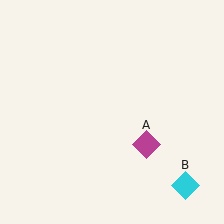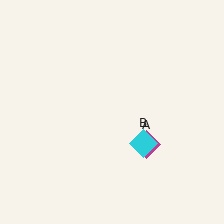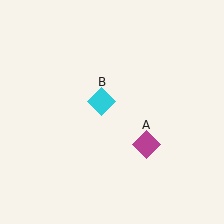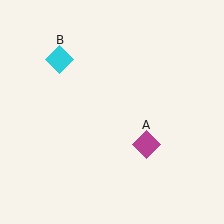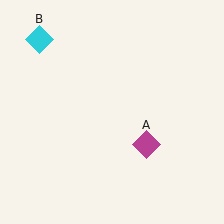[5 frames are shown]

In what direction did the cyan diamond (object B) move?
The cyan diamond (object B) moved up and to the left.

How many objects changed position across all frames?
1 object changed position: cyan diamond (object B).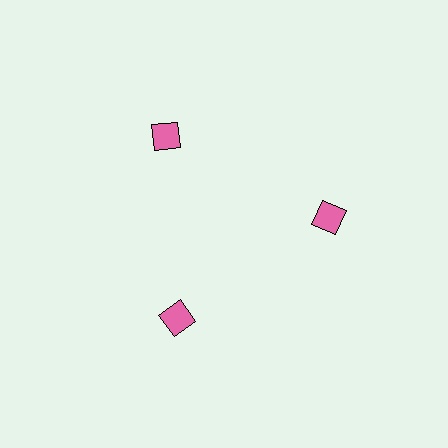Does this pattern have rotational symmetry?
Yes, this pattern has 3-fold rotational symmetry. It looks the same after rotating 120 degrees around the center.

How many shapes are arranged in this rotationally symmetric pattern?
There are 3 shapes, arranged in 3 groups of 1.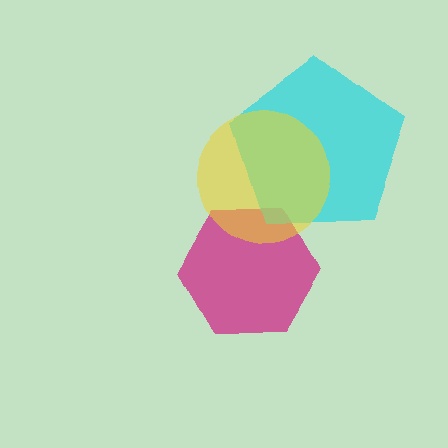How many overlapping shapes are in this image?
There are 3 overlapping shapes in the image.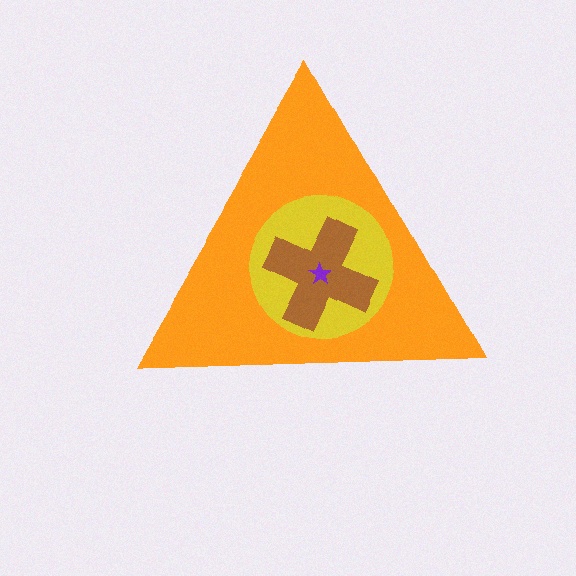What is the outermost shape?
The orange triangle.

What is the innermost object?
The purple star.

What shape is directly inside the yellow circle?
The brown cross.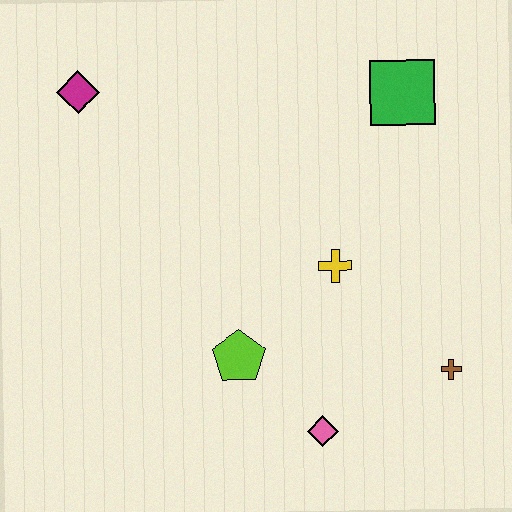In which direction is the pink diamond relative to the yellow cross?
The pink diamond is below the yellow cross.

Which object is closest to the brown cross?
The pink diamond is closest to the brown cross.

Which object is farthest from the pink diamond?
The magenta diamond is farthest from the pink diamond.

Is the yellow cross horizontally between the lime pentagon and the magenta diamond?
No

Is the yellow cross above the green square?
No